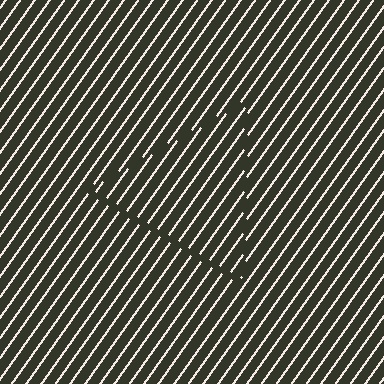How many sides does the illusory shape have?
3 sides — the line-ends trace a triangle.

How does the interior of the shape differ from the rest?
The interior of the shape contains the same grating, shifted by half a period — the contour is defined by the phase discontinuity where line-ends from the inner and outer gratings abut.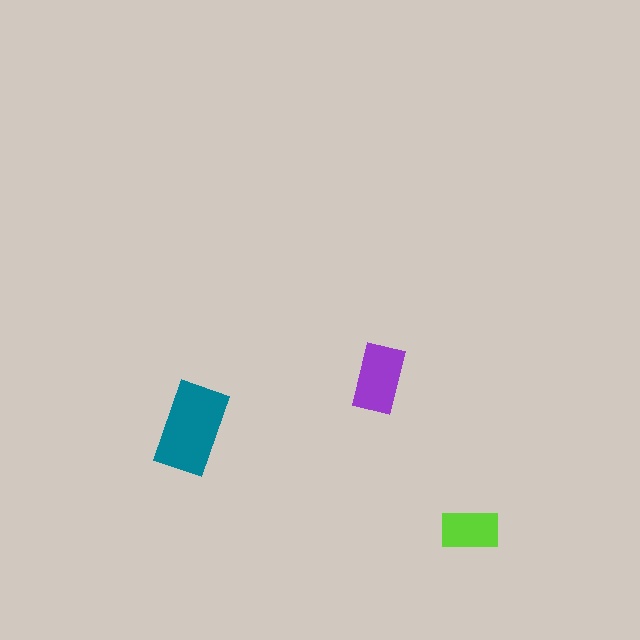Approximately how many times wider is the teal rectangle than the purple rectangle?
About 1.5 times wider.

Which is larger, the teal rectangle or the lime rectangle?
The teal one.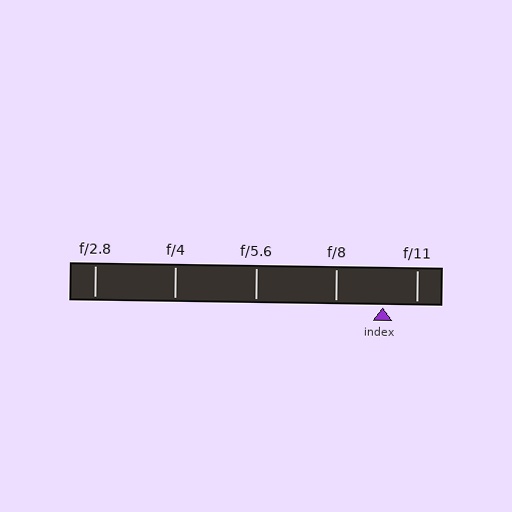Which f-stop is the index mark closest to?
The index mark is closest to f/11.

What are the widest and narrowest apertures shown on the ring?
The widest aperture shown is f/2.8 and the narrowest is f/11.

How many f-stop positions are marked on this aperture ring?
There are 5 f-stop positions marked.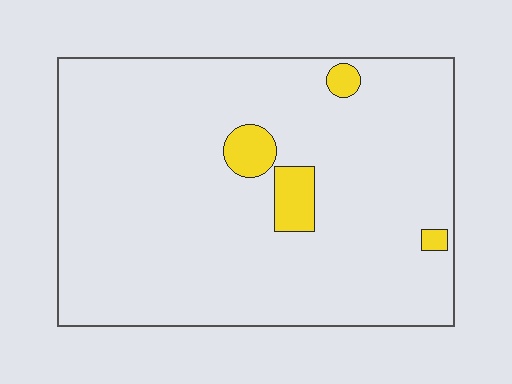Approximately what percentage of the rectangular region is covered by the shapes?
Approximately 5%.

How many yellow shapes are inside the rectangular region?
4.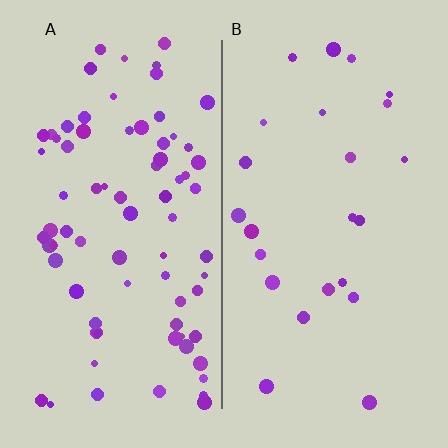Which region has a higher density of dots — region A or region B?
A (the left).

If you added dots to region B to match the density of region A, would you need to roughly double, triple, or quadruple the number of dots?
Approximately triple.